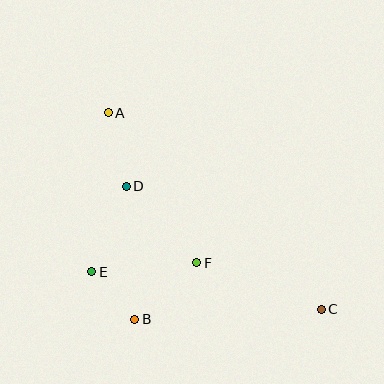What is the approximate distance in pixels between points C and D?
The distance between C and D is approximately 230 pixels.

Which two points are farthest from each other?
Points A and C are farthest from each other.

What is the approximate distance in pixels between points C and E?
The distance between C and E is approximately 232 pixels.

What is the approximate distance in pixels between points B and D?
The distance between B and D is approximately 133 pixels.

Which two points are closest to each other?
Points B and E are closest to each other.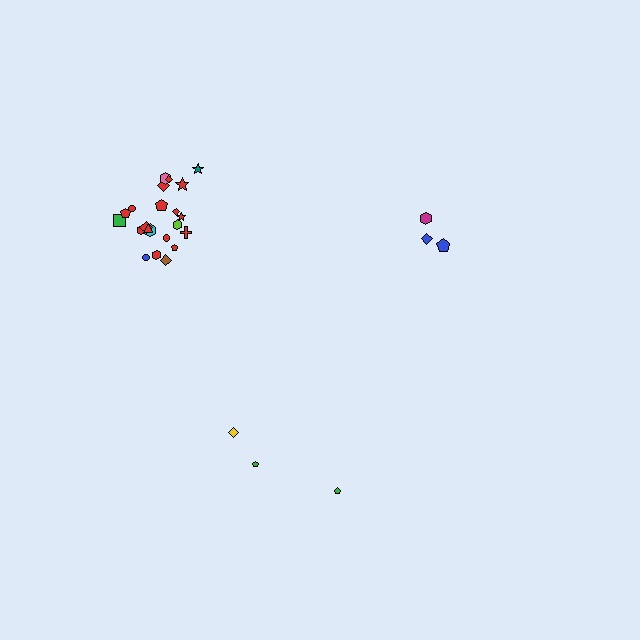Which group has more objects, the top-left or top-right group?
The top-left group.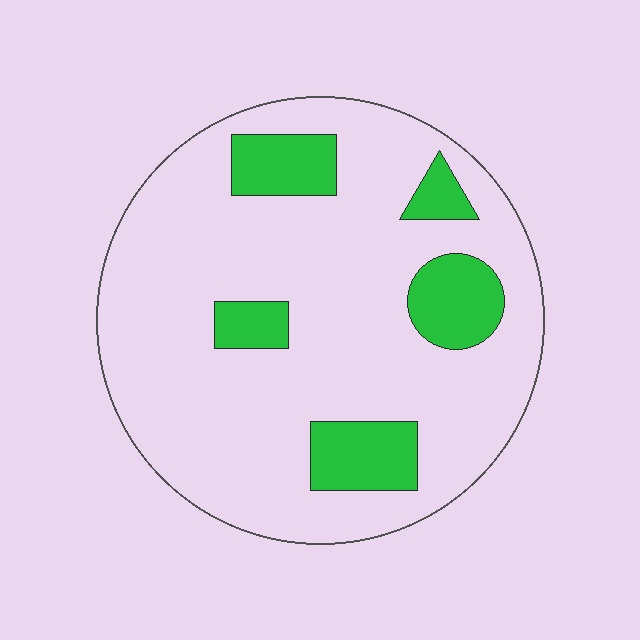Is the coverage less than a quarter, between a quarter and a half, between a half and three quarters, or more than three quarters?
Less than a quarter.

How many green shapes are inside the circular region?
5.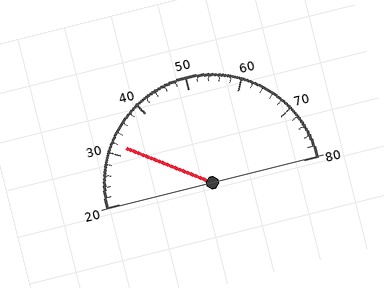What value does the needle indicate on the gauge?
The needle indicates approximately 32.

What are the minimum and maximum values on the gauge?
The gauge ranges from 20 to 80.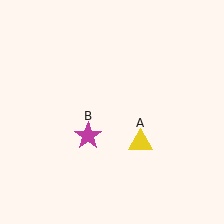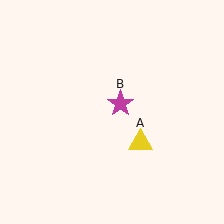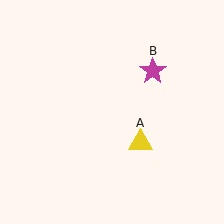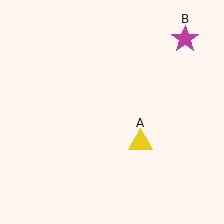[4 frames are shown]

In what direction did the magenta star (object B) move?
The magenta star (object B) moved up and to the right.